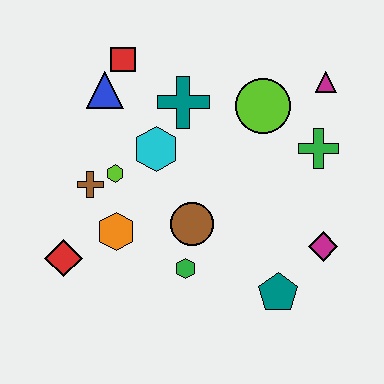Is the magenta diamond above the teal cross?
No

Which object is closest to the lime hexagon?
The brown cross is closest to the lime hexagon.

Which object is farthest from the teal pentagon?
The red square is farthest from the teal pentagon.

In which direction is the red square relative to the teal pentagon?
The red square is above the teal pentagon.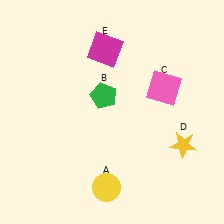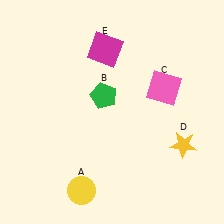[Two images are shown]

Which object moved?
The yellow circle (A) moved left.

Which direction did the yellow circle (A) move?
The yellow circle (A) moved left.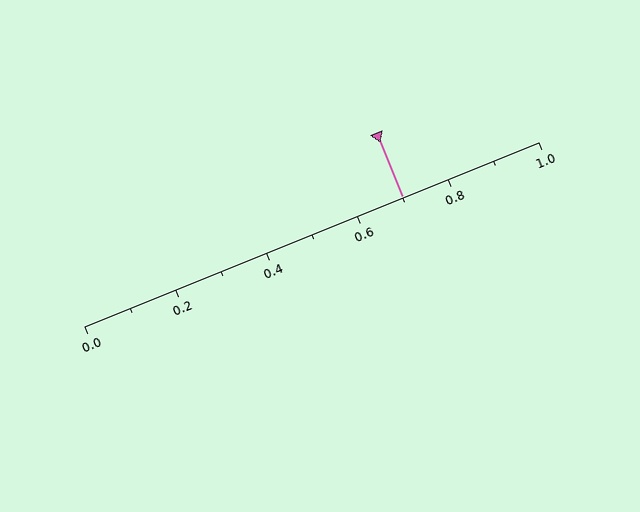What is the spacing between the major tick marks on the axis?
The major ticks are spaced 0.2 apart.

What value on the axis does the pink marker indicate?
The marker indicates approximately 0.7.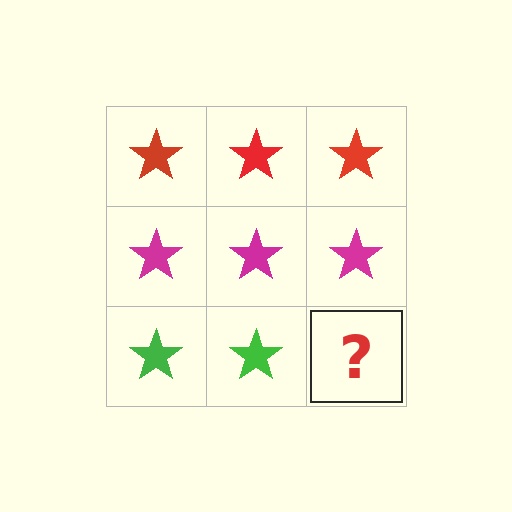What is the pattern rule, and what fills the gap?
The rule is that each row has a consistent color. The gap should be filled with a green star.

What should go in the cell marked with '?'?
The missing cell should contain a green star.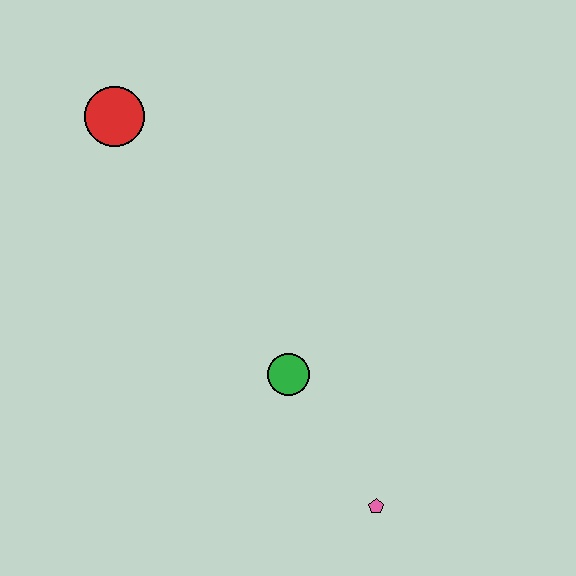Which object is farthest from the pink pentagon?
The red circle is farthest from the pink pentagon.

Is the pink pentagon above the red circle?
No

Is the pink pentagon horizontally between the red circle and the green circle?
No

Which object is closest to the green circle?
The pink pentagon is closest to the green circle.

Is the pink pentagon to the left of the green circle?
No